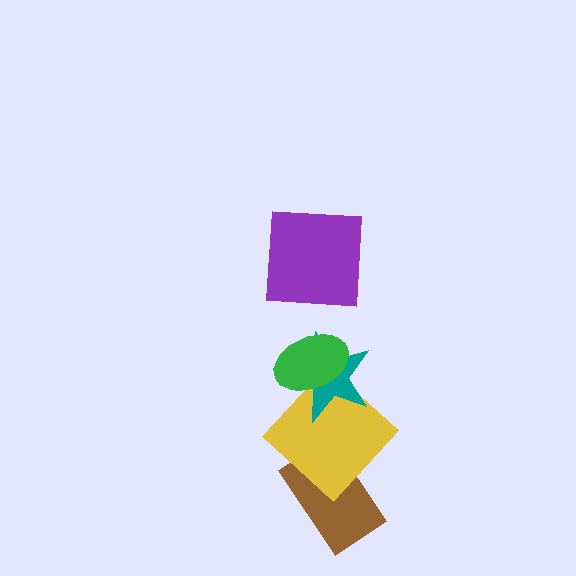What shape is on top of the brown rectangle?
The yellow diamond is on top of the brown rectangle.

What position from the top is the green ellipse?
The green ellipse is 2nd from the top.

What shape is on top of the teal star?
The green ellipse is on top of the teal star.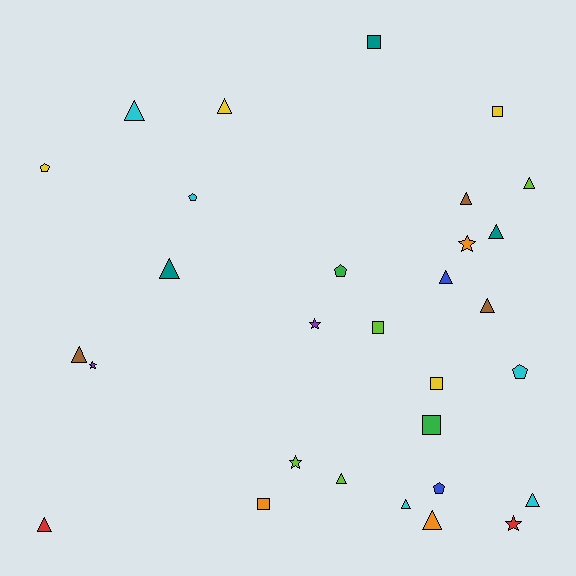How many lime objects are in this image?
There are 4 lime objects.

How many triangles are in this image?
There are 14 triangles.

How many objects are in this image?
There are 30 objects.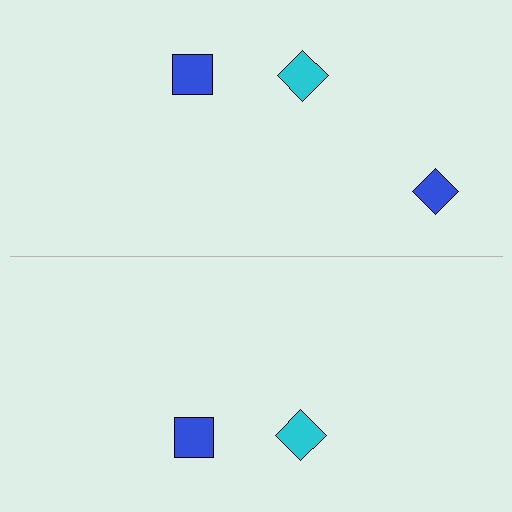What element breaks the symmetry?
A blue diamond is missing from the bottom side.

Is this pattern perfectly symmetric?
No, the pattern is not perfectly symmetric. A blue diamond is missing from the bottom side.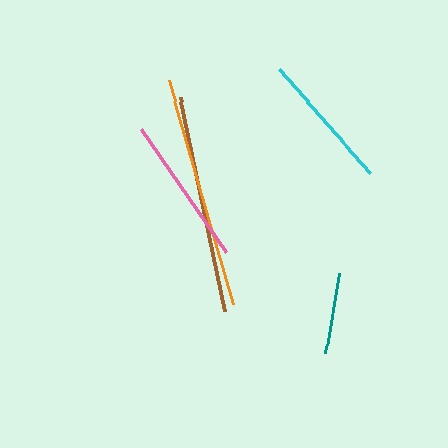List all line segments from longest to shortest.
From longest to shortest: orange, brown, pink, cyan, teal.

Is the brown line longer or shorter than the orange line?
The orange line is longer than the brown line.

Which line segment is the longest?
The orange line is the longest at approximately 234 pixels.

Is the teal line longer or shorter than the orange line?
The orange line is longer than the teal line.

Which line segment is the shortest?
The teal line is the shortest at approximately 81 pixels.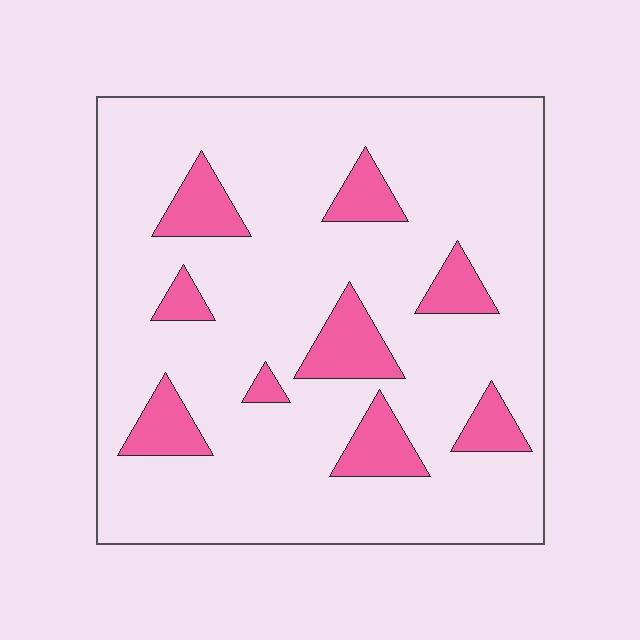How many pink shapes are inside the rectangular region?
9.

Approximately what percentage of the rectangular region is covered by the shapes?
Approximately 15%.